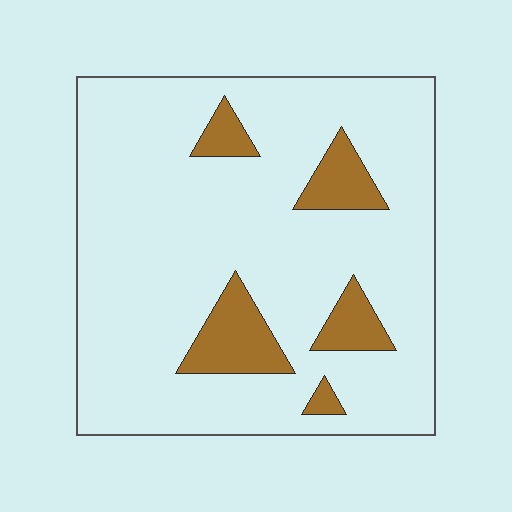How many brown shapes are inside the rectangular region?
5.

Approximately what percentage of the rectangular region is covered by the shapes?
Approximately 15%.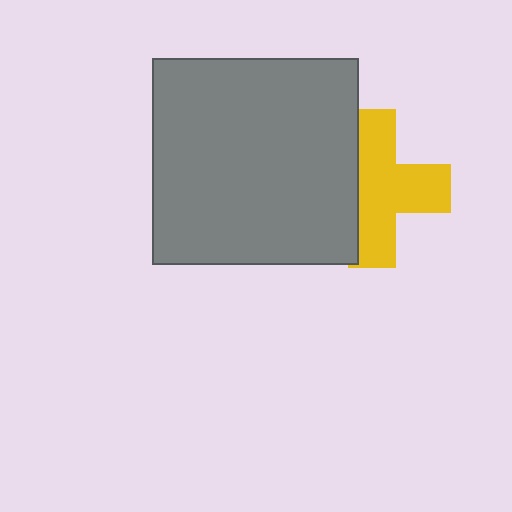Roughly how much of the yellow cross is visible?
Most of it is visible (roughly 65%).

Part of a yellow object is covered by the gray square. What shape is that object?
It is a cross.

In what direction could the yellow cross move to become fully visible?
The yellow cross could move right. That would shift it out from behind the gray square entirely.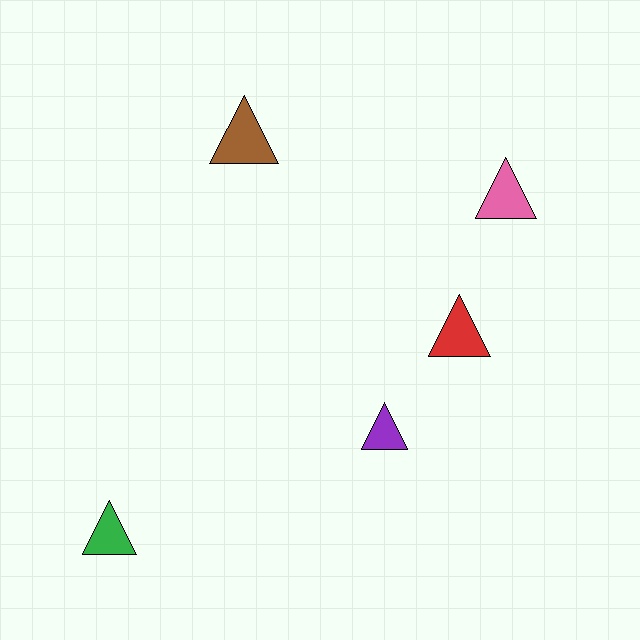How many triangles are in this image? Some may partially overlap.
There are 5 triangles.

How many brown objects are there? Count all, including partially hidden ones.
There is 1 brown object.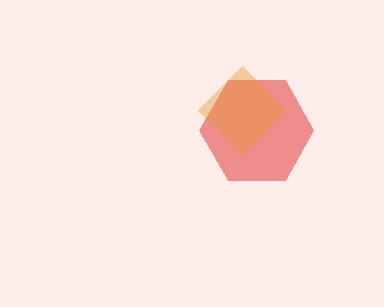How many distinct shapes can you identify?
There are 2 distinct shapes: a red hexagon, an orange diamond.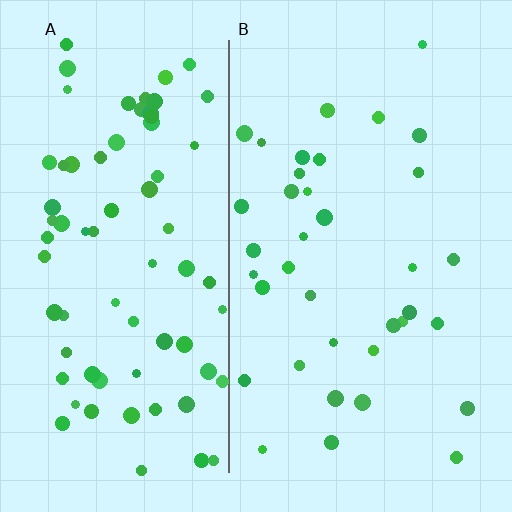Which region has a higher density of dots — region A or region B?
A (the left).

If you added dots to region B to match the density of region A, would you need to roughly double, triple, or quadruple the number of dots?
Approximately double.